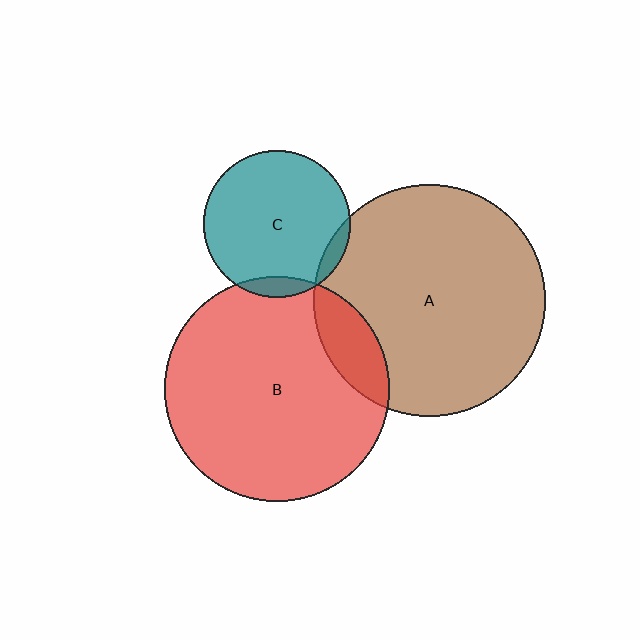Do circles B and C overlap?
Yes.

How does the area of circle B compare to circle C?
Approximately 2.4 times.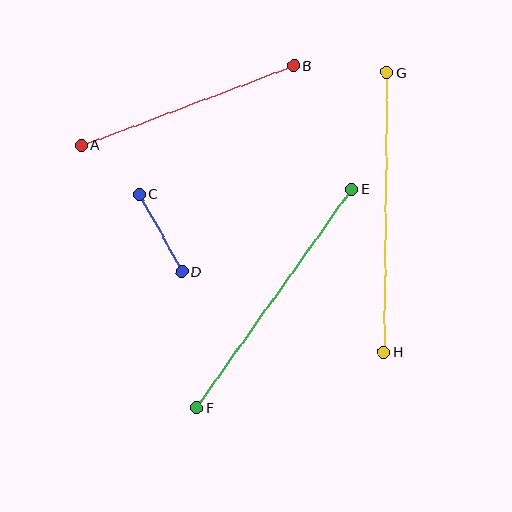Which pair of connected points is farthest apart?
Points G and H are farthest apart.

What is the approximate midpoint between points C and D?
The midpoint is at approximately (160, 233) pixels.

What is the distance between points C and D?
The distance is approximately 89 pixels.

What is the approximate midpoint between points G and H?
The midpoint is at approximately (386, 212) pixels.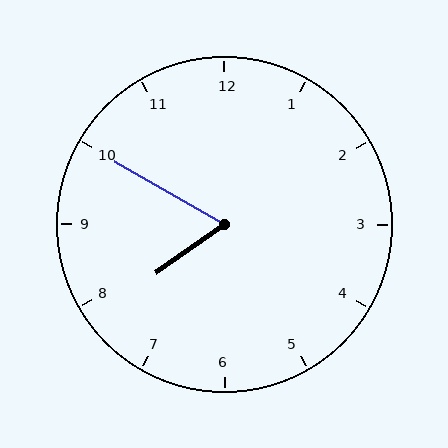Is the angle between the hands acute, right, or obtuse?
It is acute.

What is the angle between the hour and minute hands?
Approximately 65 degrees.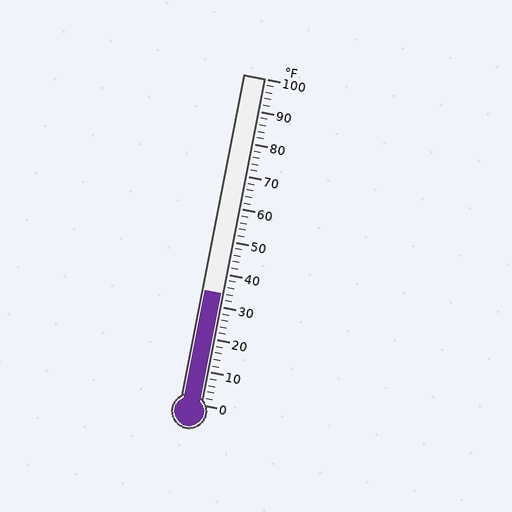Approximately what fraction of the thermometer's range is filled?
The thermometer is filled to approximately 35% of its range.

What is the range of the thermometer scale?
The thermometer scale ranges from 0°F to 100°F.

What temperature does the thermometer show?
The thermometer shows approximately 34°F.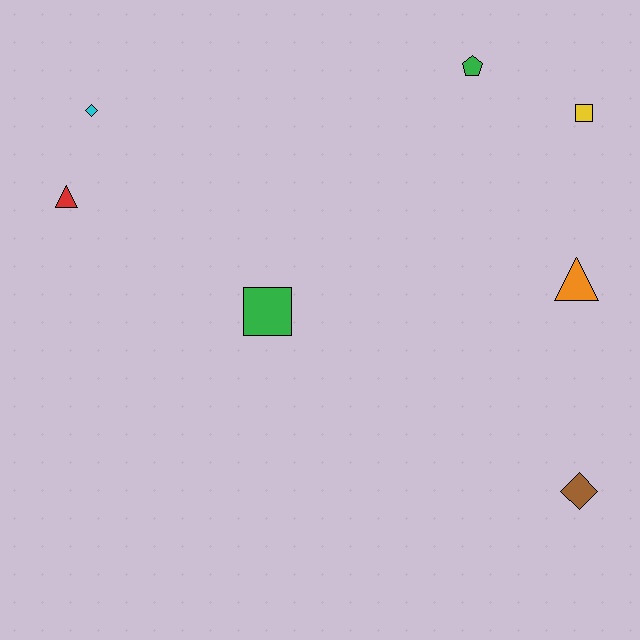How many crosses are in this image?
There are no crosses.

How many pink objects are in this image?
There are no pink objects.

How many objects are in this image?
There are 7 objects.